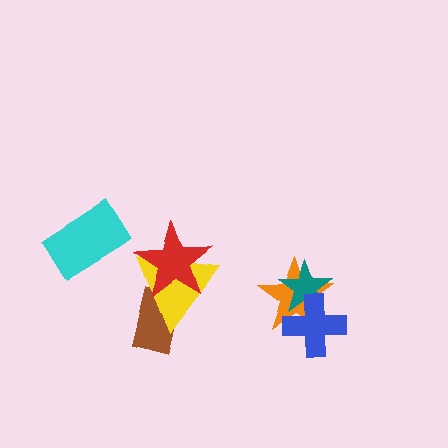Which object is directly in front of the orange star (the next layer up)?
The teal star is directly in front of the orange star.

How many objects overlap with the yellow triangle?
2 objects overlap with the yellow triangle.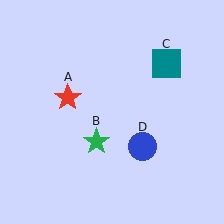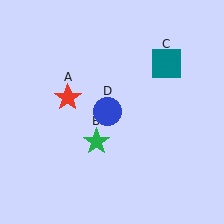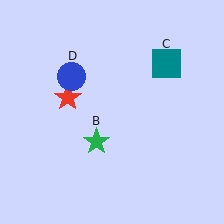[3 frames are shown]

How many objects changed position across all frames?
1 object changed position: blue circle (object D).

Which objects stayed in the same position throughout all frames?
Red star (object A) and green star (object B) and teal square (object C) remained stationary.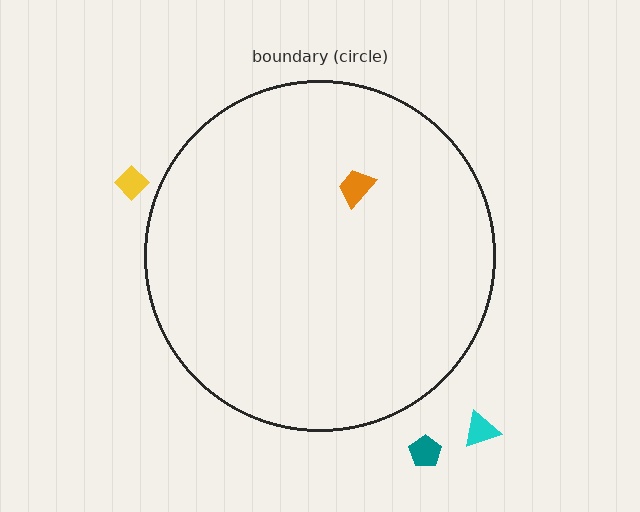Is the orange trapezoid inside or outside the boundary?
Inside.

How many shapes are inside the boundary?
1 inside, 3 outside.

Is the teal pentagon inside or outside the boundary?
Outside.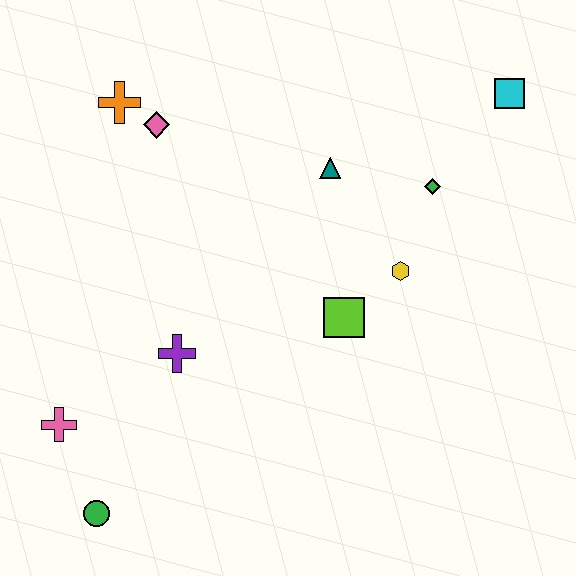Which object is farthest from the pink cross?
The cyan square is farthest from the pink cross.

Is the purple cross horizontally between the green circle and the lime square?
Yes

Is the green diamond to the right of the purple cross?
Yes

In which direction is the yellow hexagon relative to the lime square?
The yellow hexagon is to the right of the lime square.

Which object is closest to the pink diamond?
The orange cross is closest to the pink diamond.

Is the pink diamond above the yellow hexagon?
Yes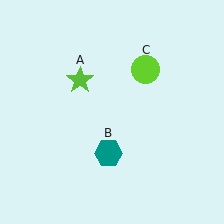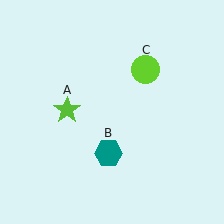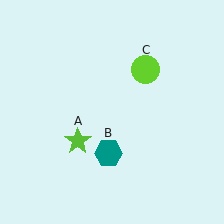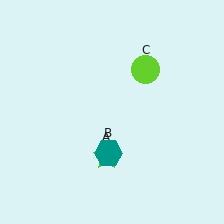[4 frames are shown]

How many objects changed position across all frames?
1 object changed position: lime star (object A).